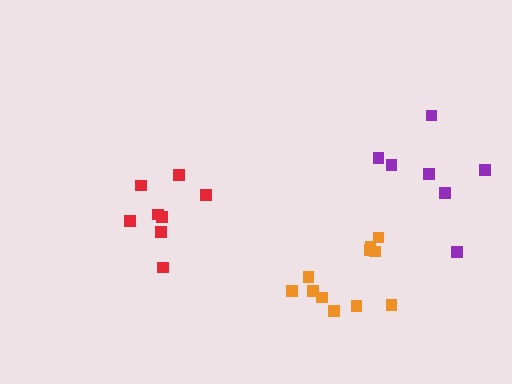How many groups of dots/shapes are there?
There are 3 groups.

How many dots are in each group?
Group 1: 8 dots, Group 2: 7 dots, Group 3: 11 dots (26 total).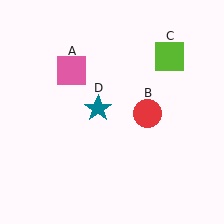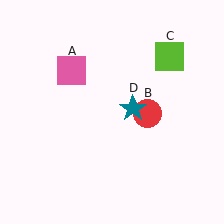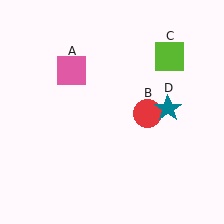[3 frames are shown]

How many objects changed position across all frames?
1 object changed position: teal star (object D).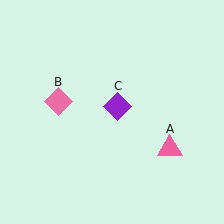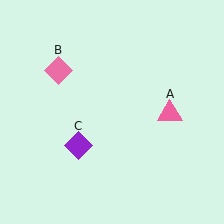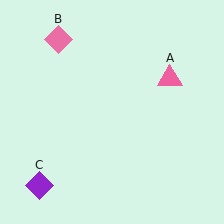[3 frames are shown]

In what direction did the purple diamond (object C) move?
The purple diamond (object C) moved down and to the left.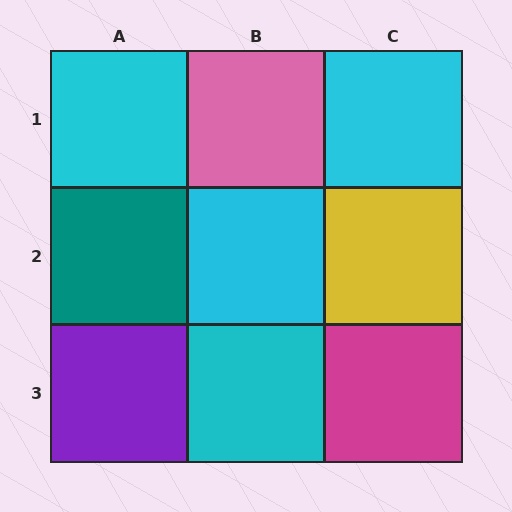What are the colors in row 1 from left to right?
Cyan, pink, cyan.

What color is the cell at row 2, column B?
Cyan.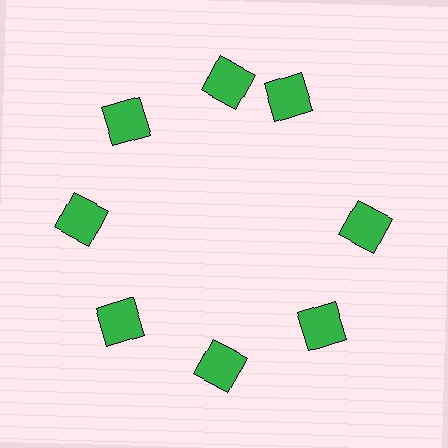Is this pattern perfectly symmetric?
No. The 8 green squares are arranged in a ring, but one element near the 2 o'clock position is rotated out of alignment along the ring, breaking the 8-fold rotational symmetry.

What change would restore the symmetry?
The symmetry would be restored by rotating it back into even spacing with its neighbors so that all 8 squares sit at equal angles and equal distance from the center.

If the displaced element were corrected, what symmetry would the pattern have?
It would have 8-fold rotational symmetry — the pattern would map onto itself every 45 degrees.